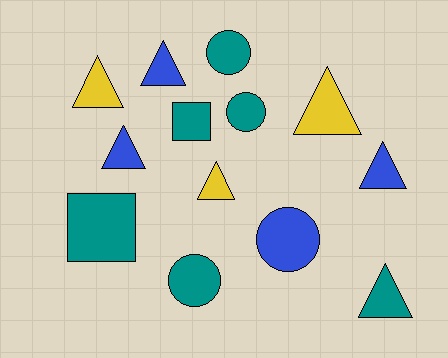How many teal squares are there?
There are 2 teal squares.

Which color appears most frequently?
Teal, with 6 objects.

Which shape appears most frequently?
Triangle, with 7 objects.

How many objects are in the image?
There are 13 objects.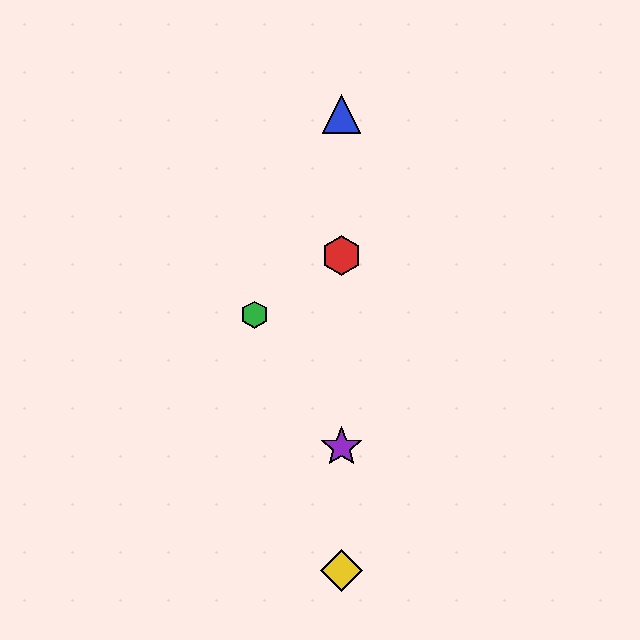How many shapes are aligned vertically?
4 shapes (the red hexagon, the blue triangle, the yellow diamond, the purple star) are aligned vertically.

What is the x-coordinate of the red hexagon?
The red hexagon is at x≈341.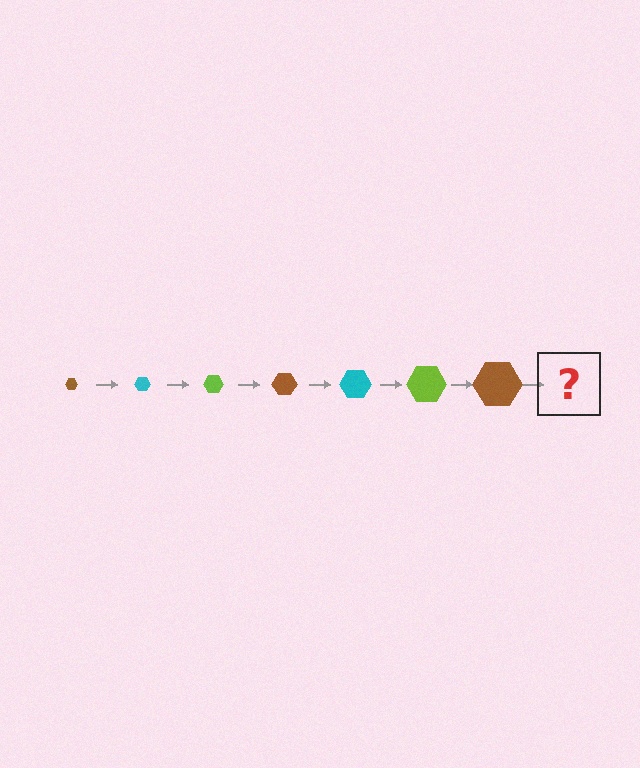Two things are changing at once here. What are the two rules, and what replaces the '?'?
The two rules are that the hexagon grows larger each step and the color cycles through brown, cyan, and lime. The '?' should be a cyan hexagon, larger than the previous one.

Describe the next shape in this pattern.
It should be a cyan hexagon, larger than the previous one.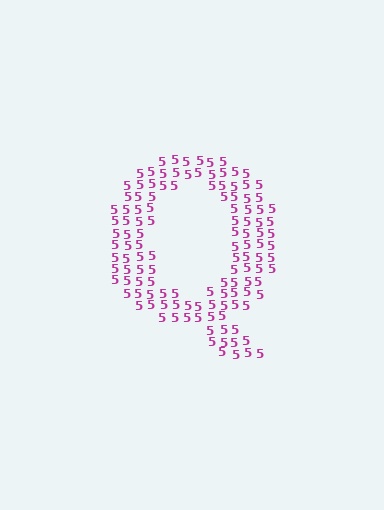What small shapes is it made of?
It is made of small digit 5's.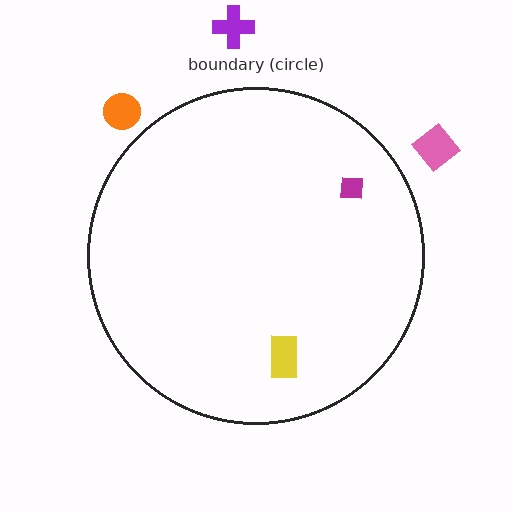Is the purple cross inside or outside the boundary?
Outside.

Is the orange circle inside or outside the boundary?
Outside.